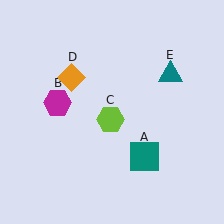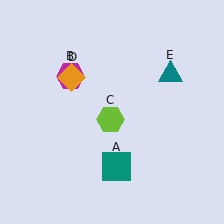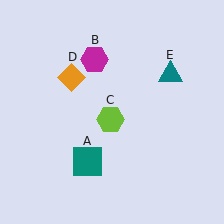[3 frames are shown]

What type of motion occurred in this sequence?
The teal square (object A), magenta hexagon (object B) rotated clockwise around the center of the scene.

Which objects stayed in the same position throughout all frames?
Lime hexagon (object C) and orange diamond (object D) and teal triangle (object E) remained stationary.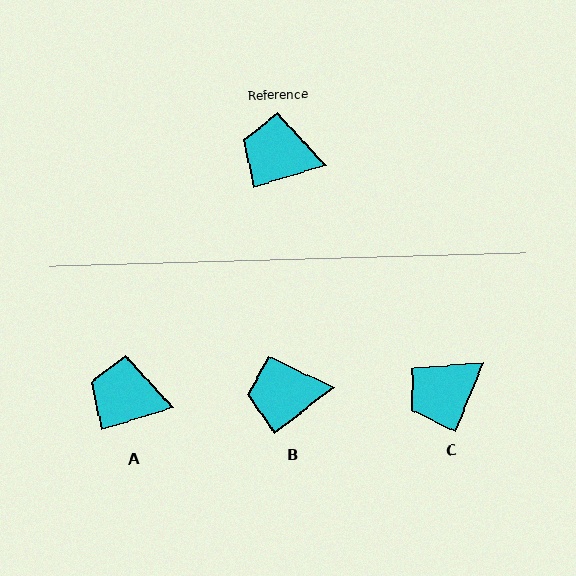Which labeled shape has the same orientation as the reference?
A.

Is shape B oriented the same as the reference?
No, it is off by about 22 degrees.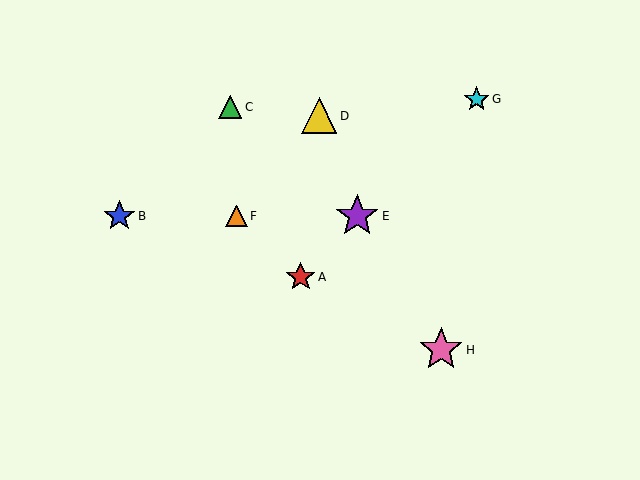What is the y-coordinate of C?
Object C is at y≈107.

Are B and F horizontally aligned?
Yes, both are at y≈216.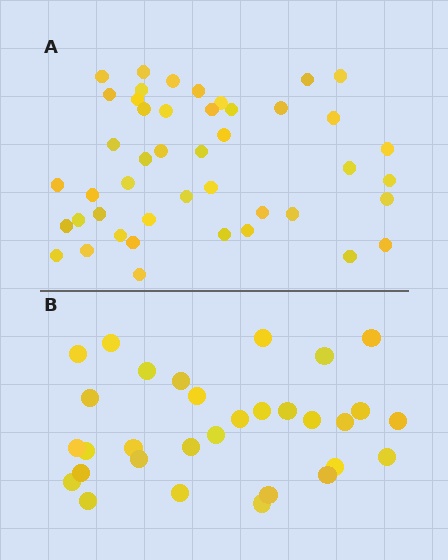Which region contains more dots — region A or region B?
Region A (the top region) has more dots.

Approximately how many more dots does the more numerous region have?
Region A has approximately 15 more dots than region B.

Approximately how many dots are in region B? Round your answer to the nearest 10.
About 30 dots. (The exact count is 31, which rounds to 30.)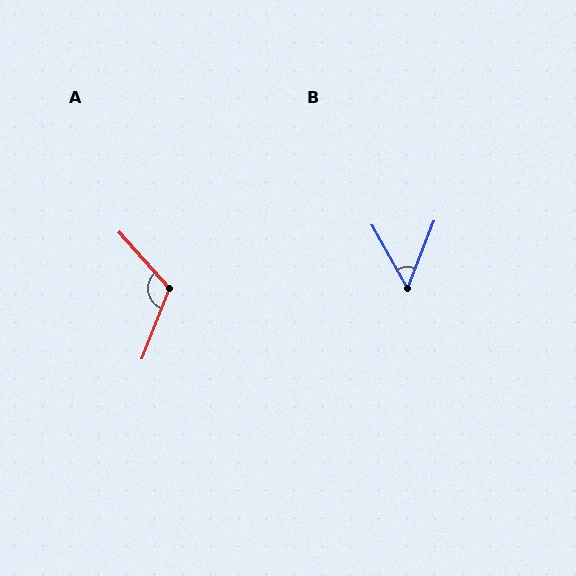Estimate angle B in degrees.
Approximately 51 degrees.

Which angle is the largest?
A, at approximately 117 degrees.